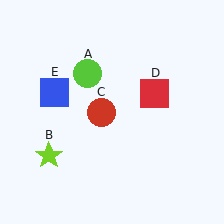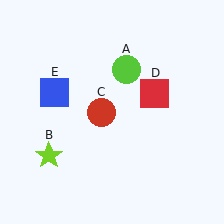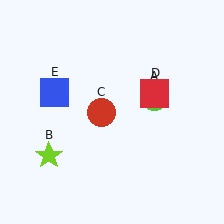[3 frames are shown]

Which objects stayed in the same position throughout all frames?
Lime star (object B) and red circle (object C) and red square (object D) and blue square (object E) remained stationary.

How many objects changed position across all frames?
1 object changed position: lime circle (object A).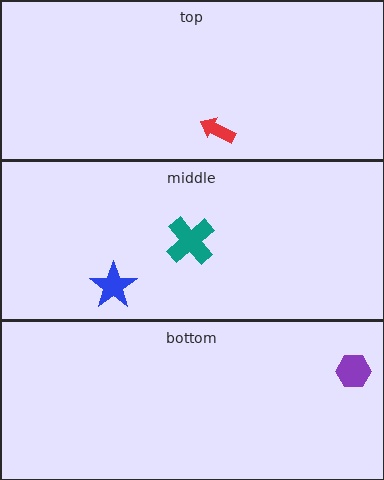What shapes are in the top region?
The red arrow.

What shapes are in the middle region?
The teal cross, the blue star.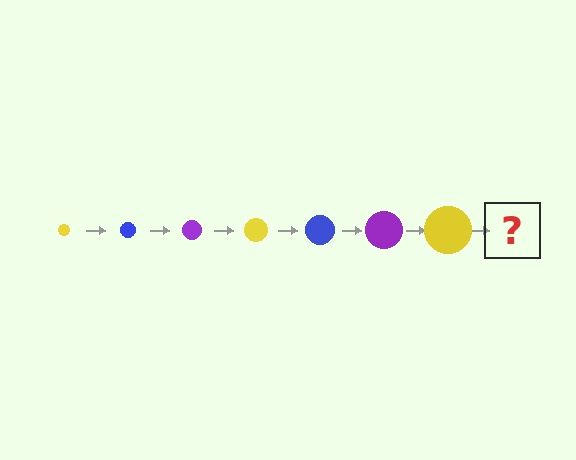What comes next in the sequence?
The next element should be a blue circle, larger than the previous one.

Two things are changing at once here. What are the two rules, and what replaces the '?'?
The two rules are that the circle grows larger each step and the color cycles through yellow, blue, and purple. The '?' should be a blue circle, larger than the previous one.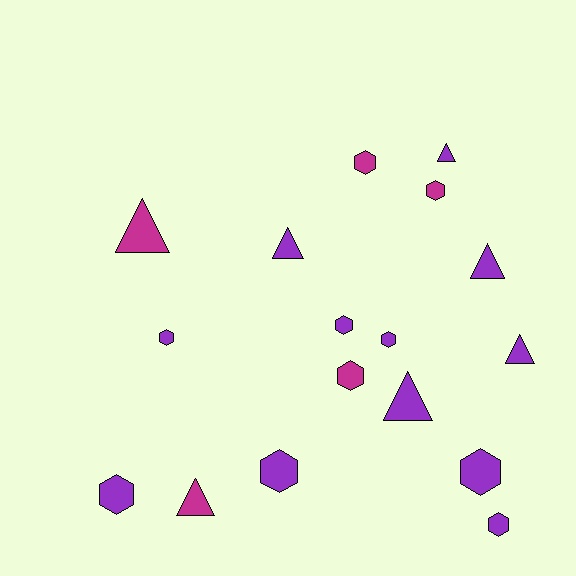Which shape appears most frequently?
Hexagon, with 10 objects.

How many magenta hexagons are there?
There are 3 magenta hexagons.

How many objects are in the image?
There are 17 objects.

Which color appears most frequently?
Purple, with 12 objects.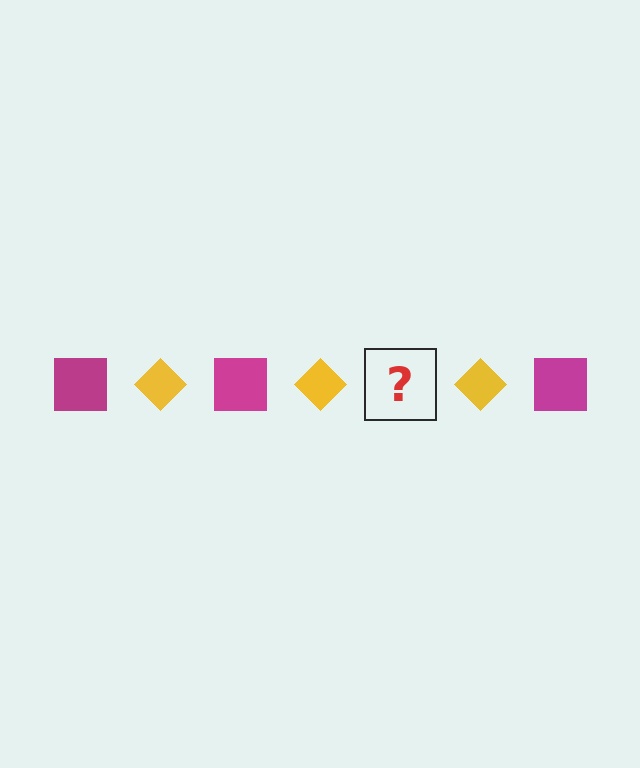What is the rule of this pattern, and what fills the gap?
The rule is that the pattern alternates between magenta square and yellow diamond. The gap should be filled with a magenta square.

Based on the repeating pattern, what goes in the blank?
The blank should be a magenta square.